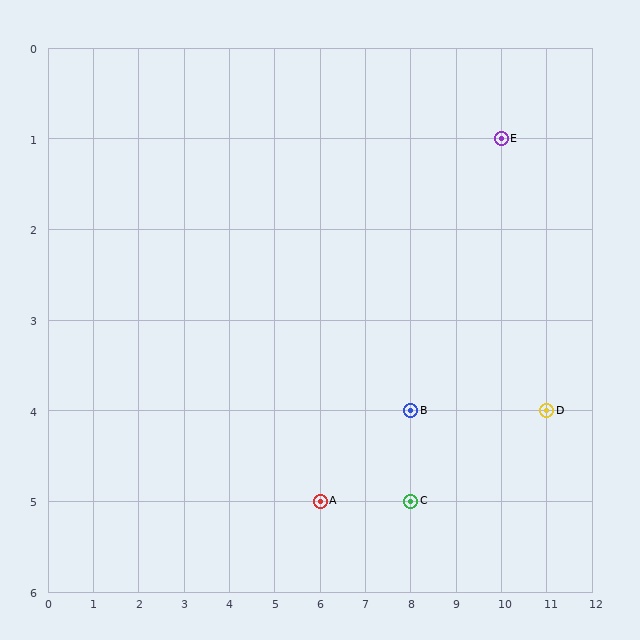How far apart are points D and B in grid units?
Points D and B are 3 columns apart.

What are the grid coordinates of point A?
Point A is at grid coordinates (6, 5).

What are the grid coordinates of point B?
Point B is at grid coordinates (8, 4).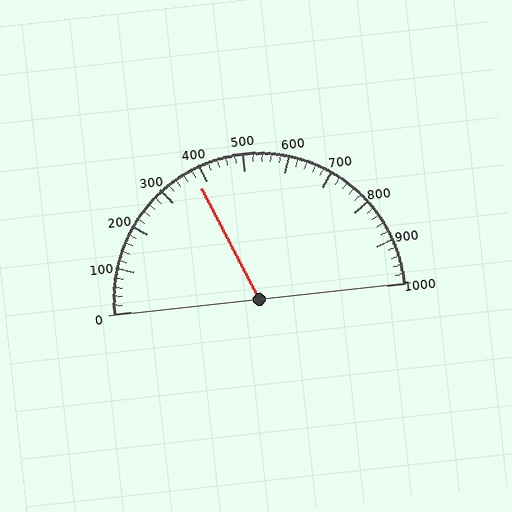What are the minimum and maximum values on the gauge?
The gauge ranges from 0 to 1000.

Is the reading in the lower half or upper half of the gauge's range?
The reading is in the lower half of the range (0 to 1000).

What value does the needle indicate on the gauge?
The needle indicates approximately 380.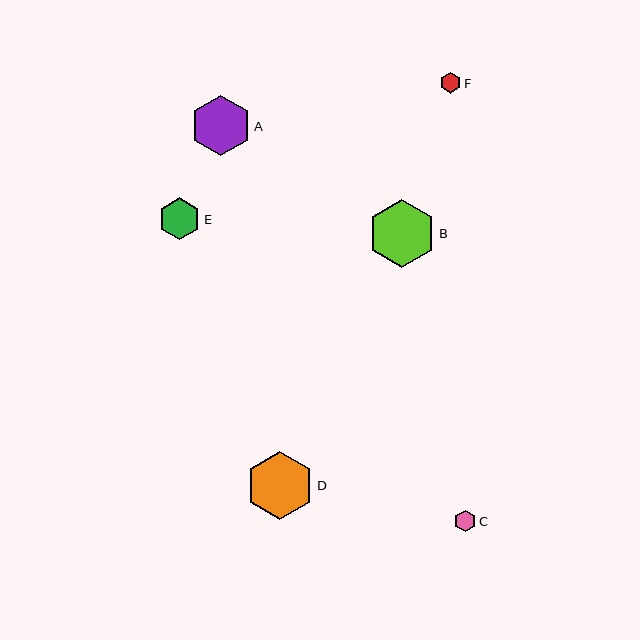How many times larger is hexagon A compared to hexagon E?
Hexagon A is approximately 1.4 times the size of hexagon E.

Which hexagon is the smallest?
Hexagon F is the smallest with a size of approximately 20 pixels.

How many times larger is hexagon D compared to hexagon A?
Hexagon D is approximately 1.1 times the size of hexagon A.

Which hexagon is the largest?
Hexagon D is the largest with a size of approximately 68 pixels.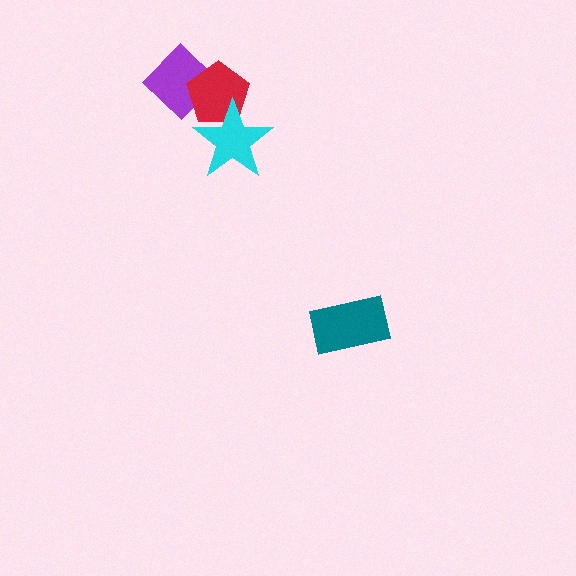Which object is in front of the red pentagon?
The cyan star is in front of the red pentagon.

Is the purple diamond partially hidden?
Yes, it is partially covered by another shape.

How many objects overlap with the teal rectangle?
0 objects overlap with the teal rectangle.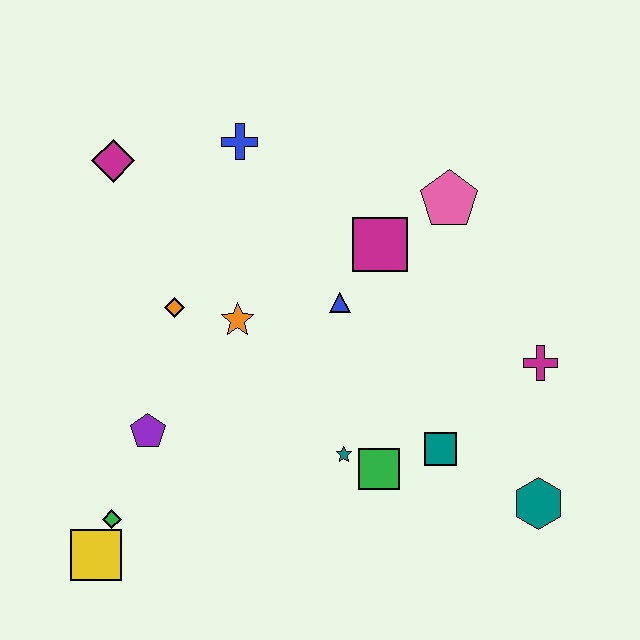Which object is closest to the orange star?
The orange diamond is closest to the orange star.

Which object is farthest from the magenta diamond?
The teal hexagon is farthest from the magenta diamond.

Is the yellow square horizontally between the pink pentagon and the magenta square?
No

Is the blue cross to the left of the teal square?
Yes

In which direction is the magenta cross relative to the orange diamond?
The magenta cross is to the right of the orange diamond.